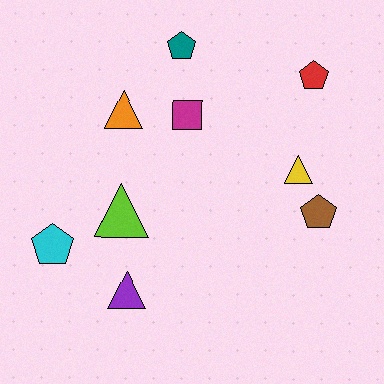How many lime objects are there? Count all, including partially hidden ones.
There is 1 lime object.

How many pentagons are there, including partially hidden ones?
There are 4 pentagons.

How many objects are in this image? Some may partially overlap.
There are 9 objects.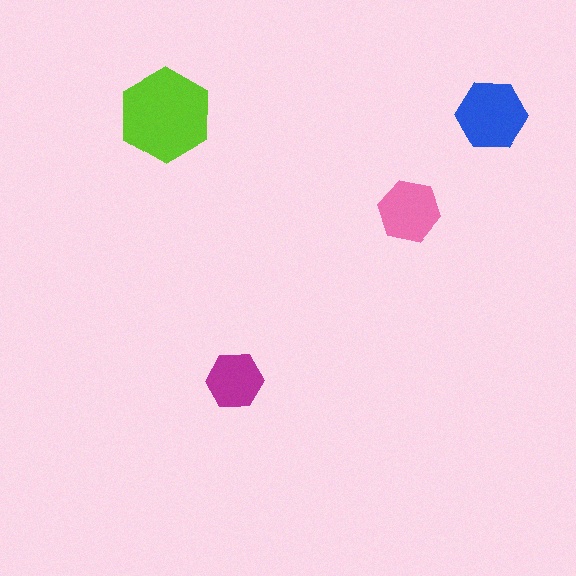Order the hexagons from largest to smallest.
the lime one, the blue one, the pink one, the magenta one.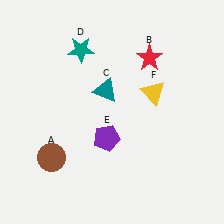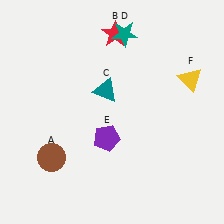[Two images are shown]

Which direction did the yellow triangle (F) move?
The yellow triangle (F) moved right.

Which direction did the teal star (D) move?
The teal star (D) moved right.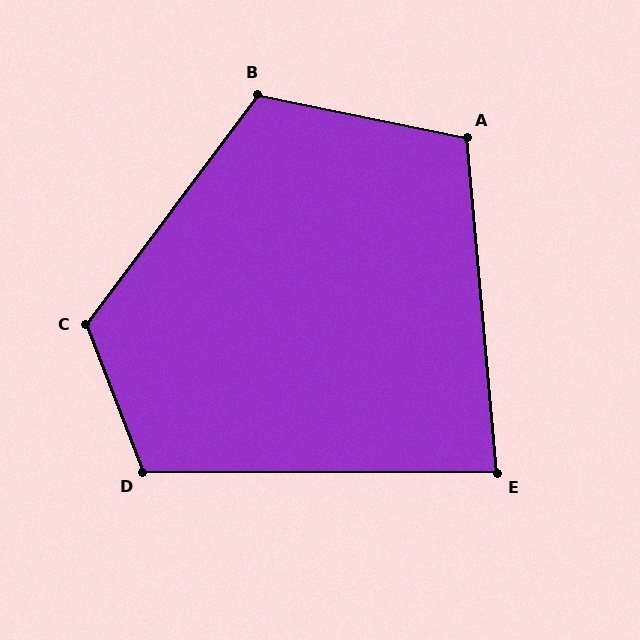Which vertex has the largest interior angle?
C, at approximately 122 degrees.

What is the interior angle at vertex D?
Approximately 111 degrees (obtuse).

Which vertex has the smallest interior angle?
E, at approximately 85 degrees.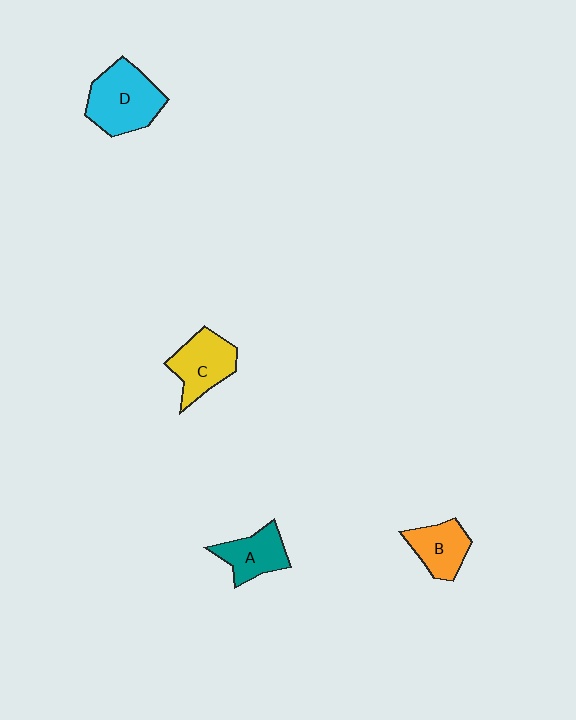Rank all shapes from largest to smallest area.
From largest to smallest: D (cyan), C (yellow), A (teal), B (orange).